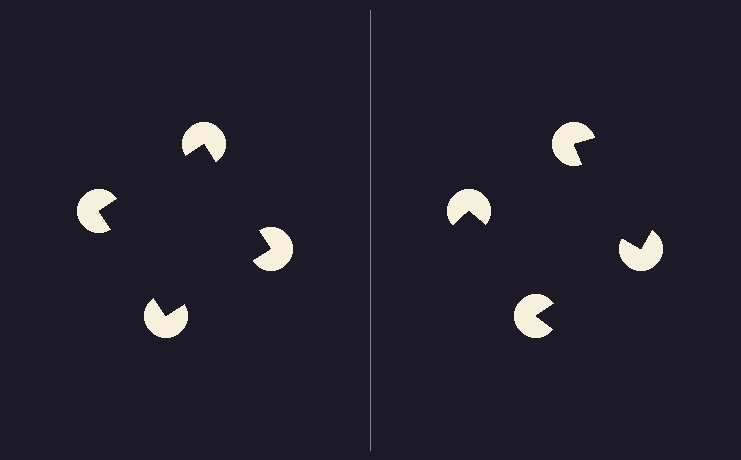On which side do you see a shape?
An illusory square appears on the left side. On the right side the wedge cuts are rotated, so no coherent shape forms.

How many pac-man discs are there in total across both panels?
8 — 4 on each side.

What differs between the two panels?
The pac-man discs are positioned identically on both sides; only the wedge orientations differ. On the left they align to a square; on the right they are misaligned.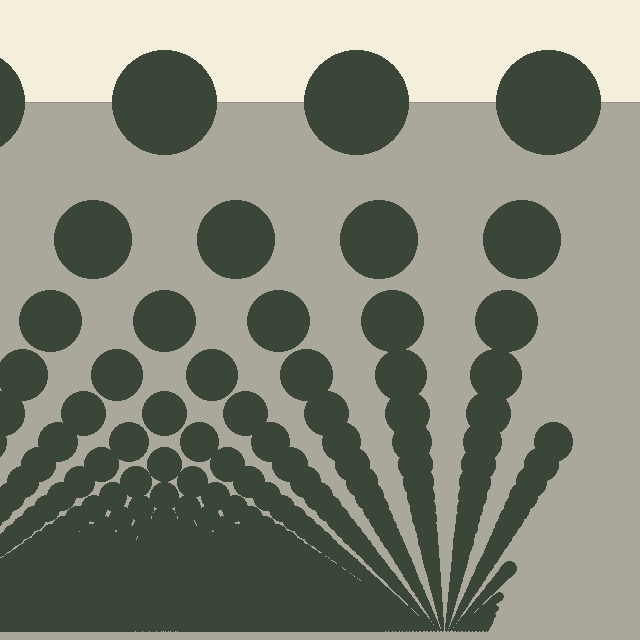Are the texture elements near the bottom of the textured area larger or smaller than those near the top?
Smaller. The gradient is inverted — elements near the bottom are smaller and denser.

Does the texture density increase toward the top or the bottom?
Density increases toward the bottom.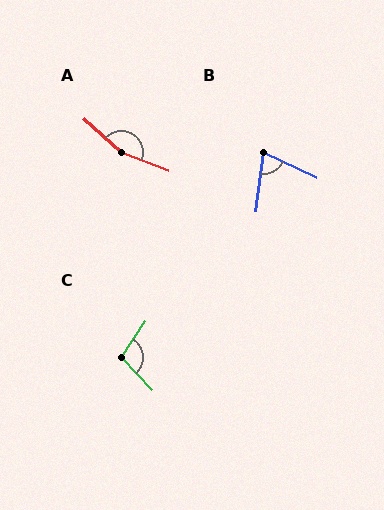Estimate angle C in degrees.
Approximately 104 degrees.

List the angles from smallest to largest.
B (72°), C (104°), A (159°).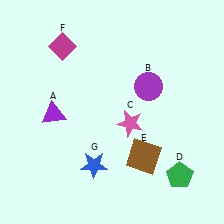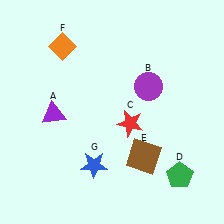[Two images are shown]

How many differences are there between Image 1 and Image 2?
There are 2 differences between the two images.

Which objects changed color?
C changed from pink to red. F changed from magenta to orange.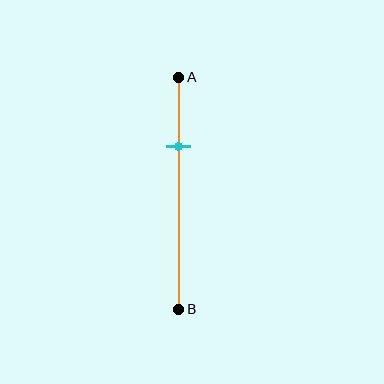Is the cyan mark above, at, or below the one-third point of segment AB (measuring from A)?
The cyan mark is above the one-third point of segment AB.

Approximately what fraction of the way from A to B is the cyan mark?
The cyan mark is approximately 30% of the way from A to B.